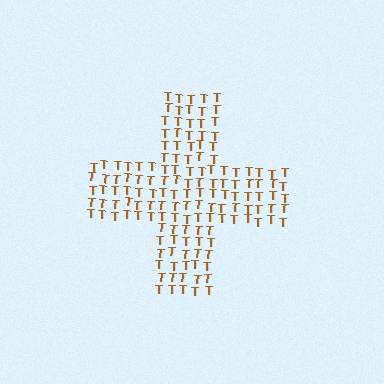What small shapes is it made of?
It is made of small letter T's.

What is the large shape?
The large shape is a cross.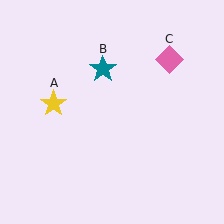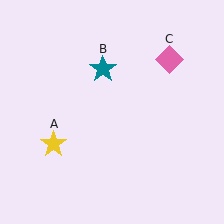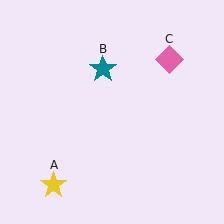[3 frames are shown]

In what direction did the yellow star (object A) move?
The yellow star (object A) moved down.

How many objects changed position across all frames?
1 object changed position: yellow star (object A).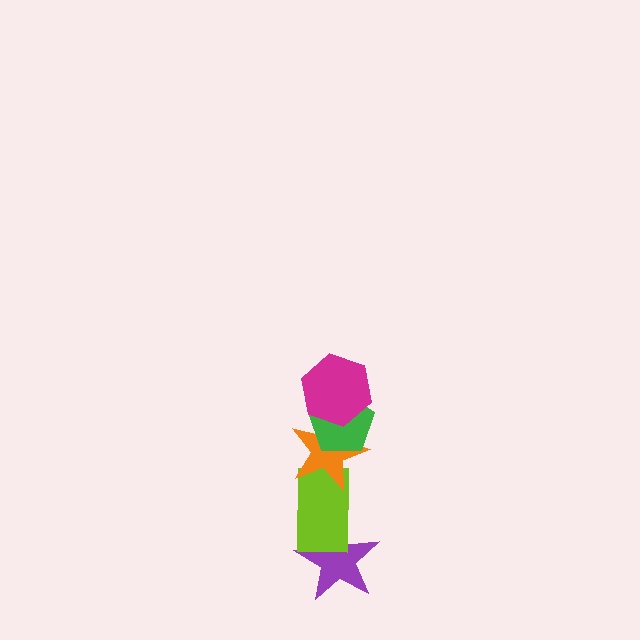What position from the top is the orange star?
The orange star is 3rd from the top.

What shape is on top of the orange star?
The green pentagon is on top of the orange star.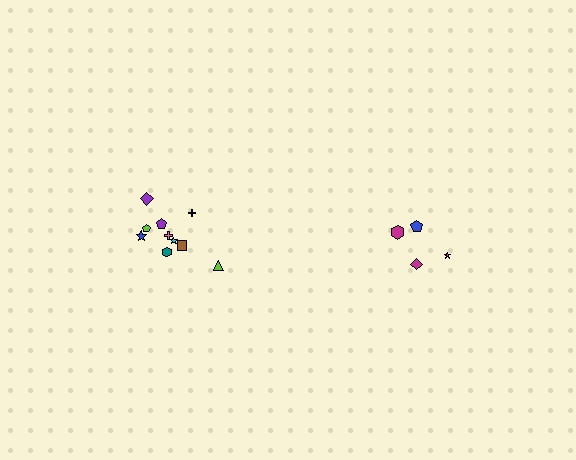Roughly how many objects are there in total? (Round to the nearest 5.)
Roughly 15 objects in total.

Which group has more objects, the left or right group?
The left group.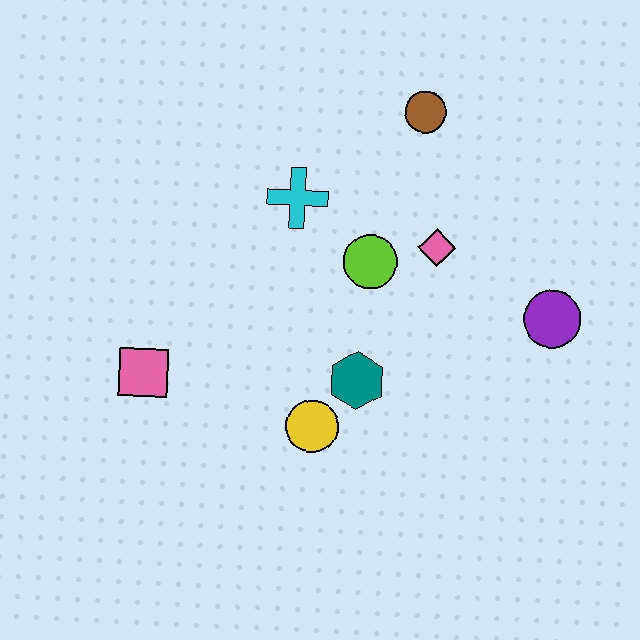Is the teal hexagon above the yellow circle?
Yes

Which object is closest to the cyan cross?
The lime circle is closest to the cyan cross.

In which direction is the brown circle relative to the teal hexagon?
The brown circle is above the teal hexagon.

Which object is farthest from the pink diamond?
The pink square is farthest from the pink diamond.